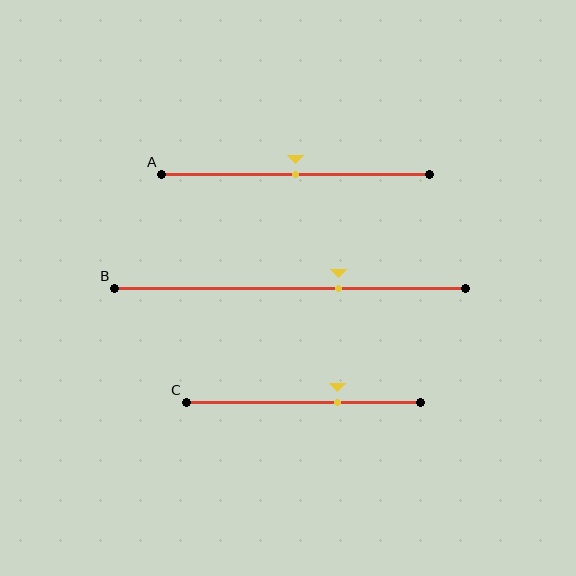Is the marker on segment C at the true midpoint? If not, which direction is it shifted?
No, the marker on segment C is shifted to the right by about 14% of the segment length.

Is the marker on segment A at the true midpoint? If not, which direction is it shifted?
Yes, the marker on segment A is at the true midpoint.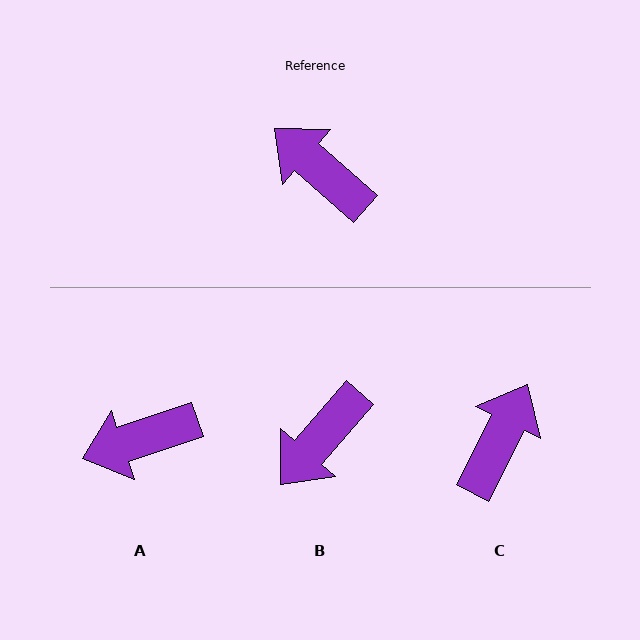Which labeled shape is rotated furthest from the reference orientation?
B, about 90 degrees away.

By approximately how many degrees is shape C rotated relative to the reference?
Approximately 75 degrees clockwise.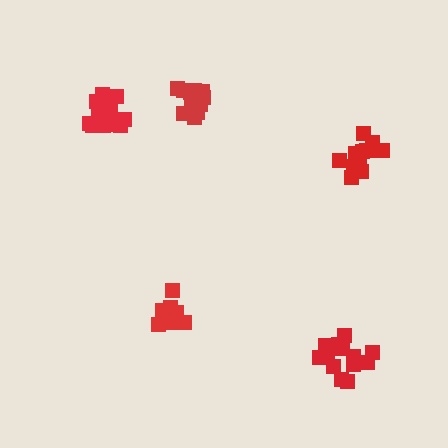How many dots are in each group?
Group 1: 13 dots, Group 2: 13 dots, Group 3: 11 dots, Group 4: 16 dots, Group 5: 14 dots (67 total).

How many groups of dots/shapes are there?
There are 5 groups.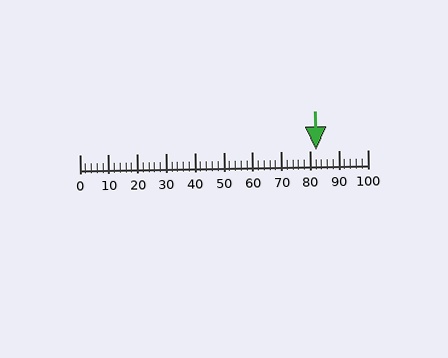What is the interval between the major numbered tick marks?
The major tick marks are spaced 10 units apart.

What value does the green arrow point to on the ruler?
The green arrow points to approximately 82.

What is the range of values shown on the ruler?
The ruler shows values from 0 to 100.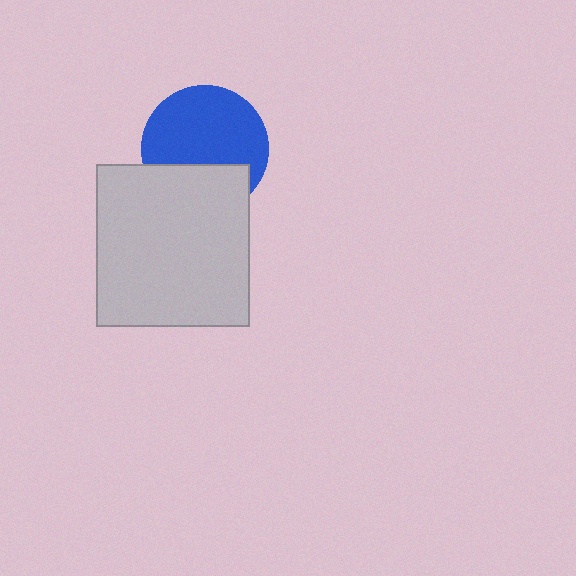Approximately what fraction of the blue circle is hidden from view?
Roughly 33% of the blue circle is hidden behind the light gray rectangle.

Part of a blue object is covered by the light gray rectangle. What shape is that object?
It is a circle.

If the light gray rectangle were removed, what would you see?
You would see the complete blue circle.